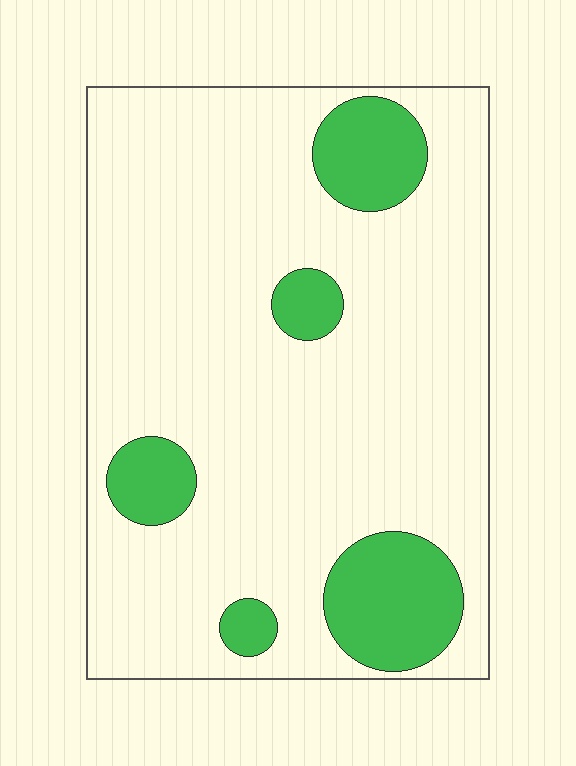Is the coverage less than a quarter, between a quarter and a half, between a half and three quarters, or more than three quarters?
Less than a quarter.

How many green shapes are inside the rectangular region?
5.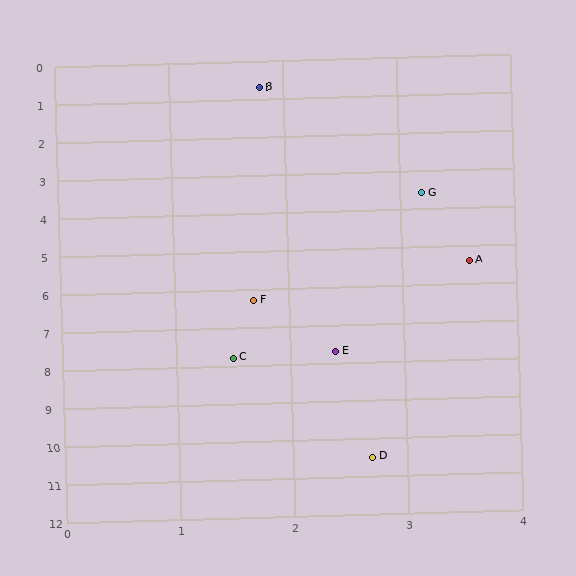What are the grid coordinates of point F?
Point F is at approximately (1.7, 6.3).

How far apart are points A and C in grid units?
Points A and C are about 3.2 grid units apart.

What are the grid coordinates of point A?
Point A is at approximately (3.6, 5.4).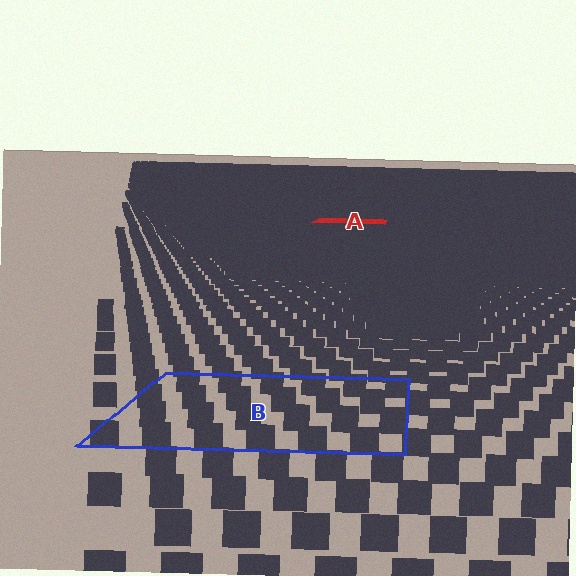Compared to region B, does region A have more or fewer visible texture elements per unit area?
Region A has more texture elements per unit area — they are packed more densely because it is farther away.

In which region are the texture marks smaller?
The texture marks are smaller in region A, because it is farther away.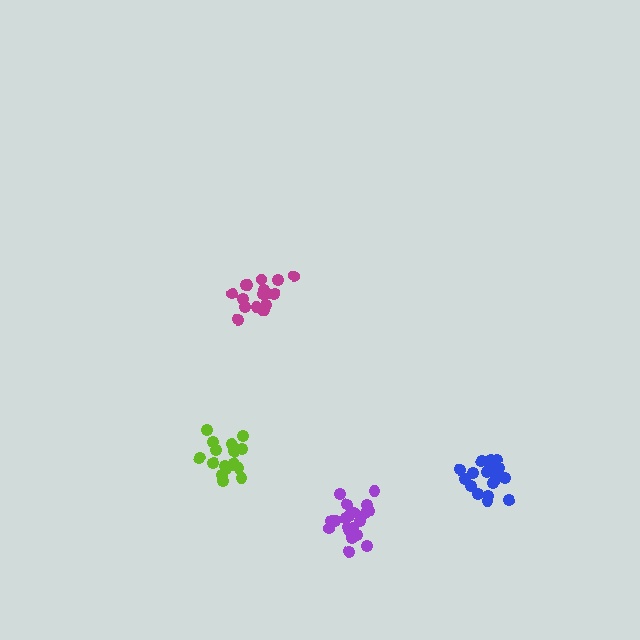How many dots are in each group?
Group 1: 18 dots, Group 2: 19 dots, Group 3: 20 dots, Group 4: 18 dots (75 total).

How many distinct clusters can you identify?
There are 4 distinct clusters.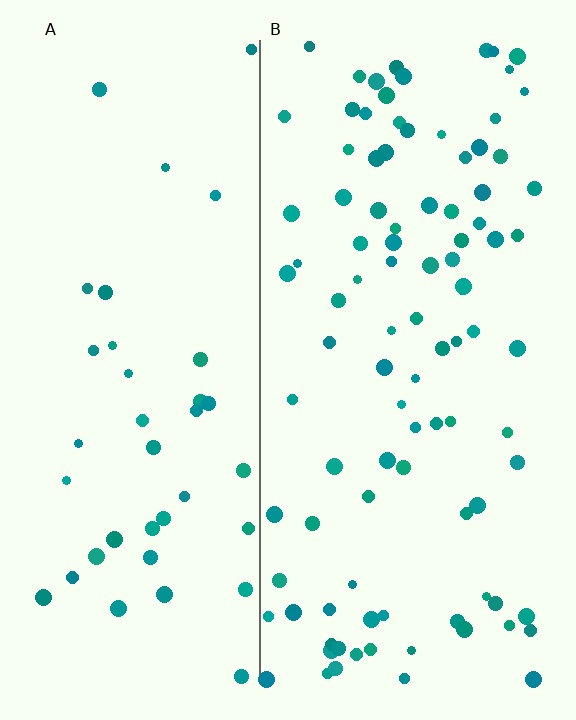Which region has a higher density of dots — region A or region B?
B (the right).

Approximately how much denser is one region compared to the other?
Approximately 2.5× — region B over region A.